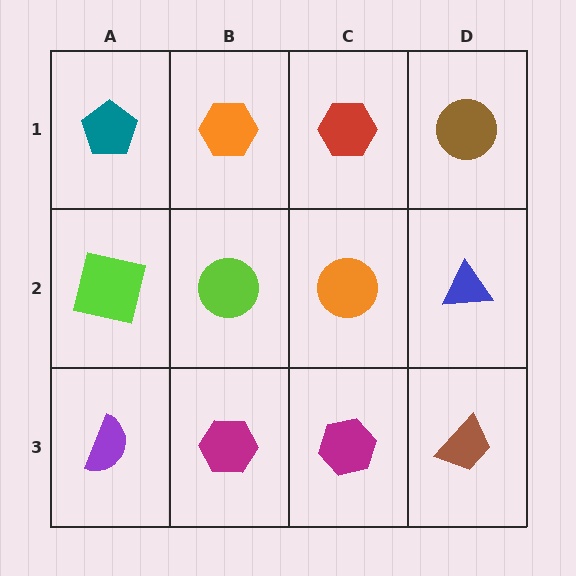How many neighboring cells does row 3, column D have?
2.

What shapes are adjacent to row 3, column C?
An orange circle (row 2, column C), a magenta hexagon (row 3, column B), a brown trapezoid (row 3, column D).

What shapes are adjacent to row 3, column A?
A lime square (row 2, column A), a magenta hexagon (row 3, column B).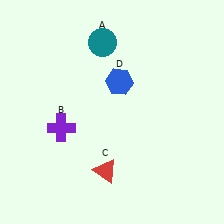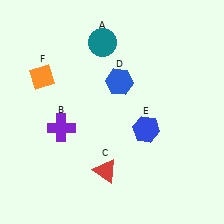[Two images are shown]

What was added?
A blue hexagon (E), an orange diamond (F) were added in Image 2.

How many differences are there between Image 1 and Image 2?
There are 2 differences between the two images.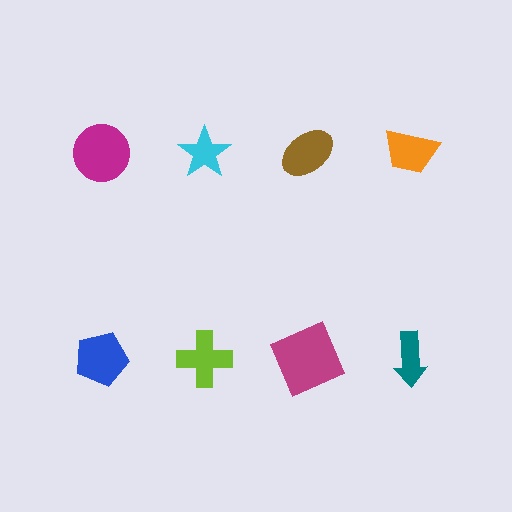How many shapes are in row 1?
4 shapes.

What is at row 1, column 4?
An orange trapezoid.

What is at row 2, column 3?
A magenta square.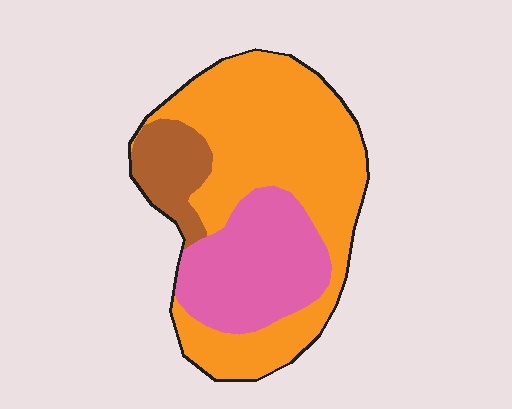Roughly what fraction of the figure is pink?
Pink takes up between a quarter and a half of the figure.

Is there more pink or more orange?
Orange.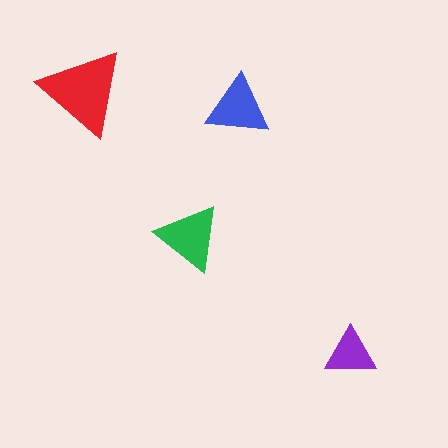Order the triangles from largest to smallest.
the red one, the green one, the blue one, the purple one.